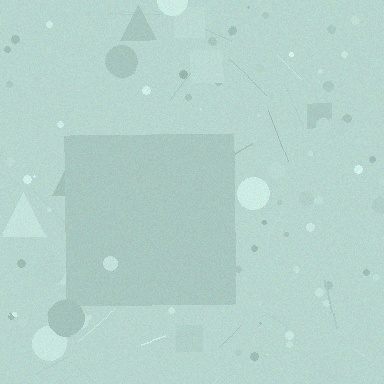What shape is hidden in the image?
A square is hidden in the image.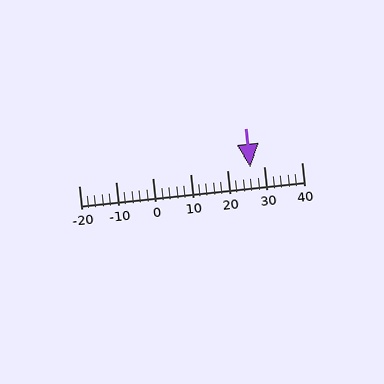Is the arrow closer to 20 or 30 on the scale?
The arrow is closer to 30.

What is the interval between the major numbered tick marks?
The major tick marks are spaced 10 units apart.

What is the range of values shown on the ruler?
The ruler shows values from -20 to 40.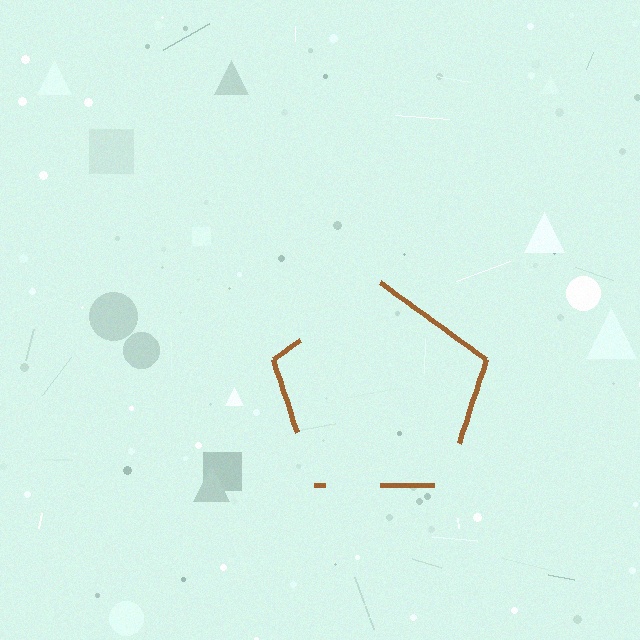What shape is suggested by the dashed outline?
The dashed outline suggests a pentagon.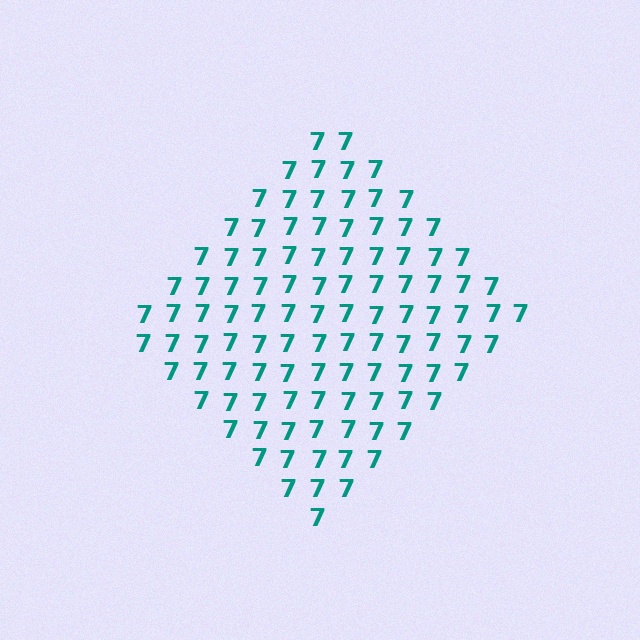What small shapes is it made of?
It is made of small digit 7's.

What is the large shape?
The large shape is a diamond.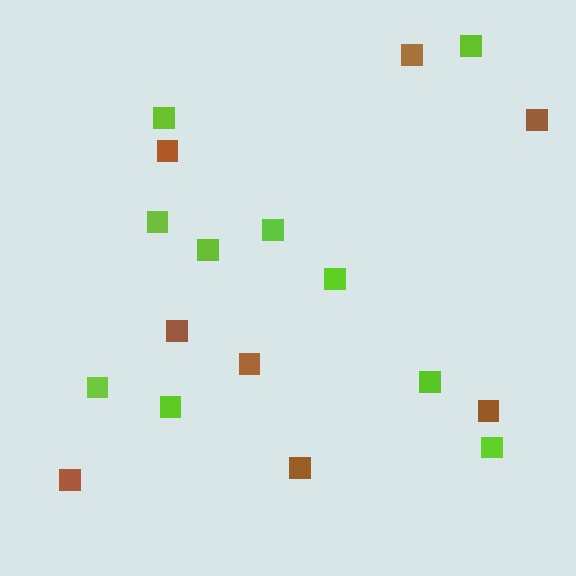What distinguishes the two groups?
There are 2 groups: one group of brown squares (8) and one group of lime squares (10).